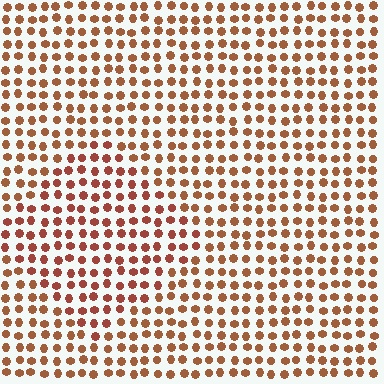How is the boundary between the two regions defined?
The boundary is defined purely by a slight shift in hue (about 17 degrees). Spacing, size, and orientation are identical on both sides.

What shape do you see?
I see a diamond.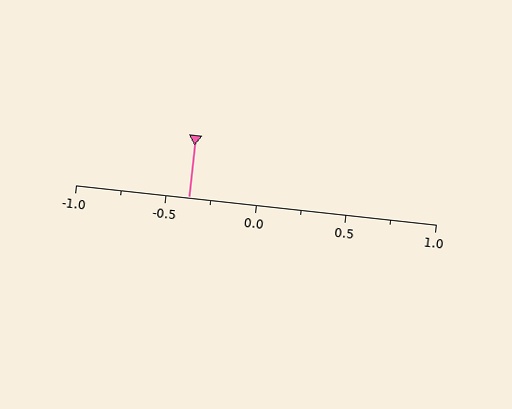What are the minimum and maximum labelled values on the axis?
The axis runs from -1.0 to 1.0.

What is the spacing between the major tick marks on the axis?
The major ticks are spaced 0.5 apart.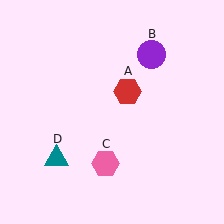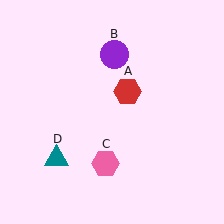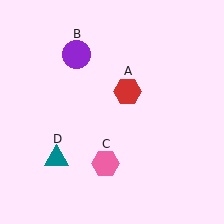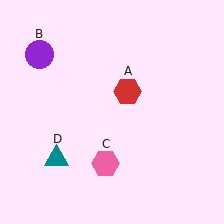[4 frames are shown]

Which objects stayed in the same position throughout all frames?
Red hexagon (object A) and pink hexagon (object C) and teal triangle (object D) remained stationary.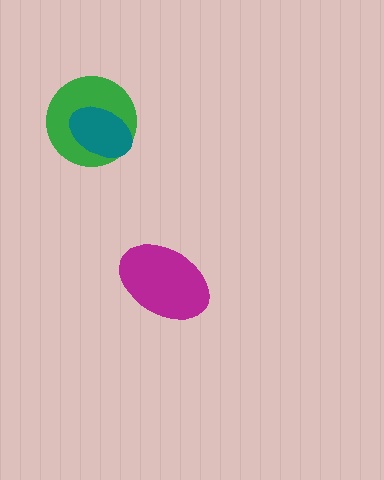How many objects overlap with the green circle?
1 object overlaps with the green circle.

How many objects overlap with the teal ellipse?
1 object overlaps with the teal ellipse.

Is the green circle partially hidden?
Yes, it is partially covered by another shape.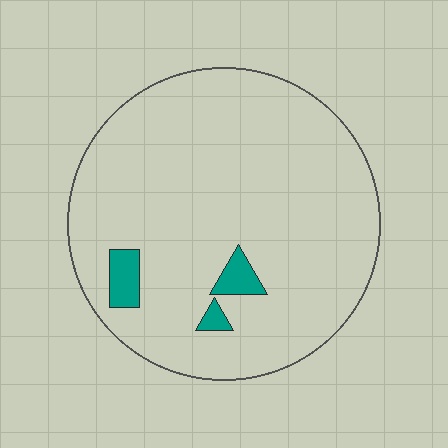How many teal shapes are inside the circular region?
3.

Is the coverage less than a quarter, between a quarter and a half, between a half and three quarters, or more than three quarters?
Less than a quarter.